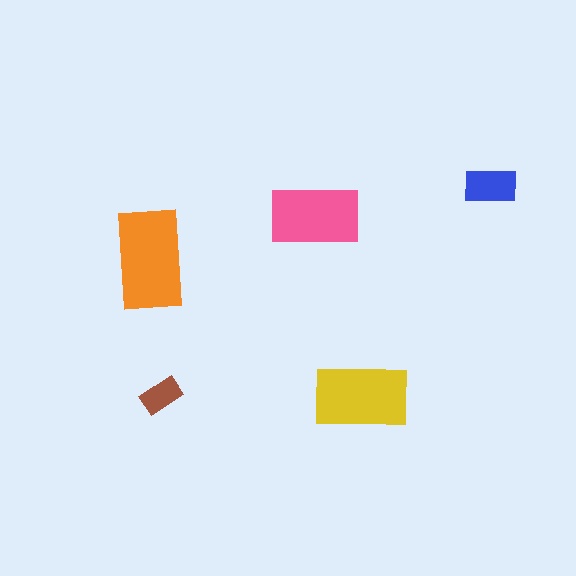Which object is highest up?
The blue rectangle is topmost.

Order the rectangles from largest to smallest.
the orange one, the yellow one, the pink one, the blue one, the brown one.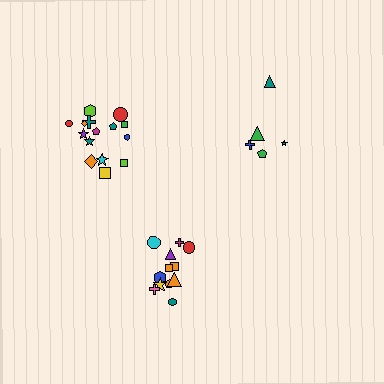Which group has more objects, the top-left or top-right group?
The top-left group.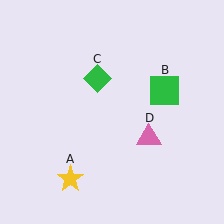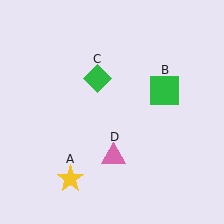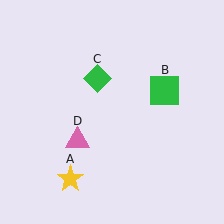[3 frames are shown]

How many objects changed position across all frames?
1 object changed position: pink triangle (object D).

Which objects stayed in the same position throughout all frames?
Yellow star (object A) and green square (object B) and green diamond (object C) remained stationary.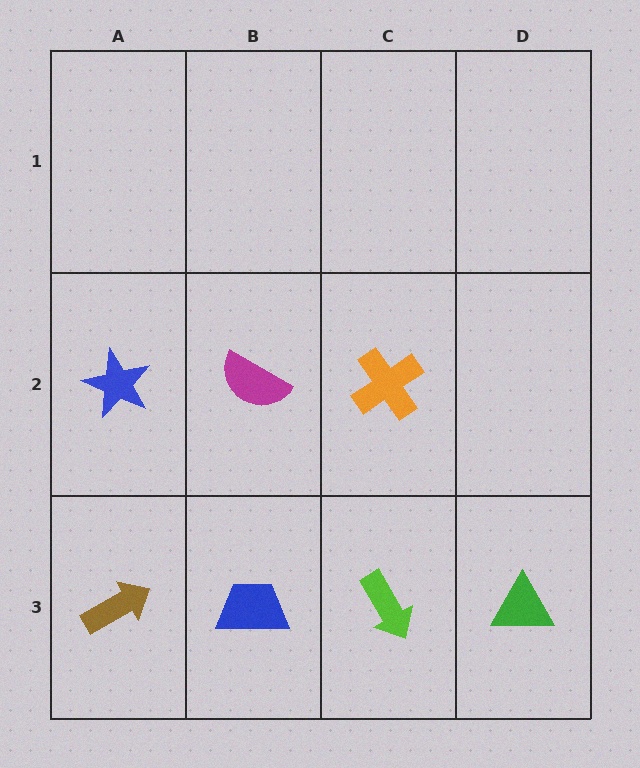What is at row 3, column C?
A lime arrow.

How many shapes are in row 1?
0 shapes.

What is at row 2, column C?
An orange cross.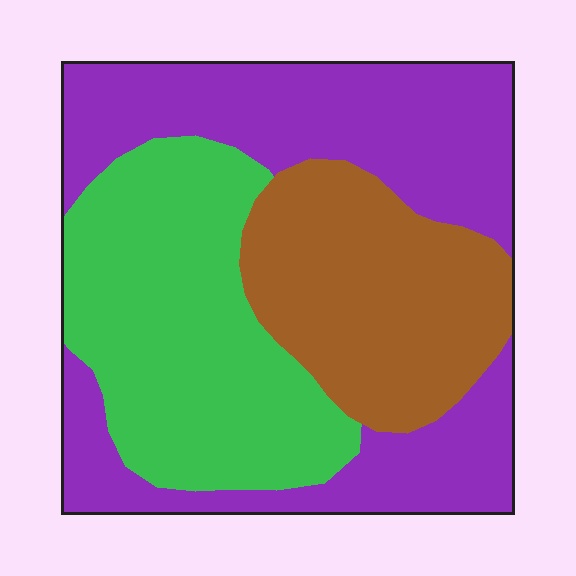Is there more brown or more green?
Green.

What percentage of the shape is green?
Green takes up about one third (1/3) of the shape.